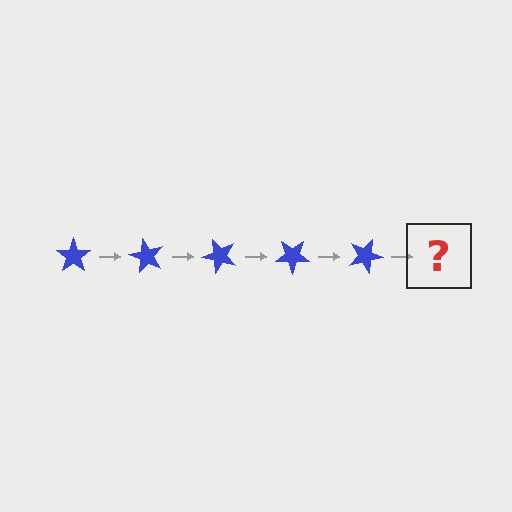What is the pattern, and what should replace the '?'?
The pattern is that the star rotates 60 degrees each step. The '?' should be a blue star rotated 300 degrees.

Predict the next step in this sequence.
The next step is a blue star rotated 300 degrees.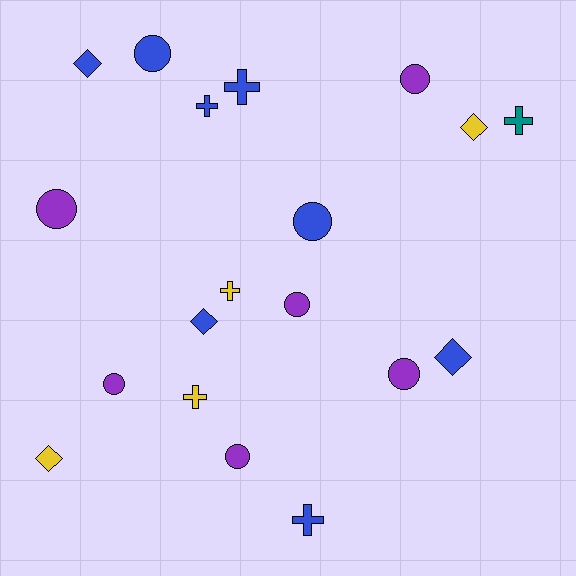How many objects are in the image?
There are 19 objects.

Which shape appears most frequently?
Circle, with 8 objects.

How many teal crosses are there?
There is 1 teal cross.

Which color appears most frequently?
Blue, with 8 objects.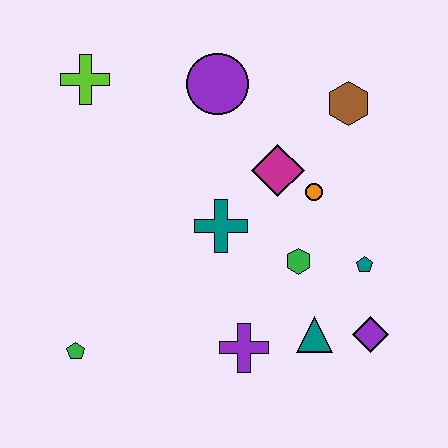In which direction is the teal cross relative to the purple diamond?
The teal cross is to the left of the purple diamond.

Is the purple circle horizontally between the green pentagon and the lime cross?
No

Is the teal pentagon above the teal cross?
No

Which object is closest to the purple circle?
The magenta diamond is closest to the purple circle.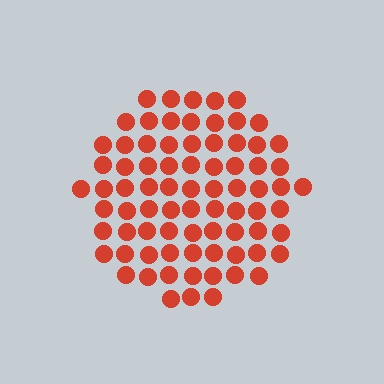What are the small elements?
The small elements are circles.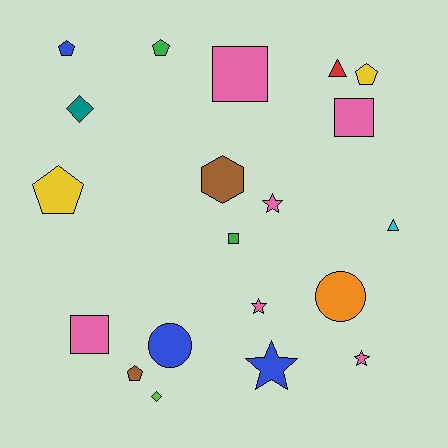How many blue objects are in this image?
There are 3 blue objects.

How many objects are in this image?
There are 20 objects.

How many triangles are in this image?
There are 2 triangles.